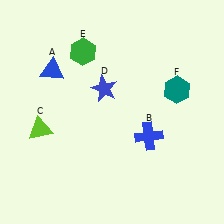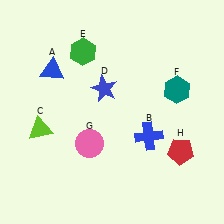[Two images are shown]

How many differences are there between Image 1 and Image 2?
There are 2 differences between the two images.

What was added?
A pink circle (G), a red pentagon (H) were added in Image 2.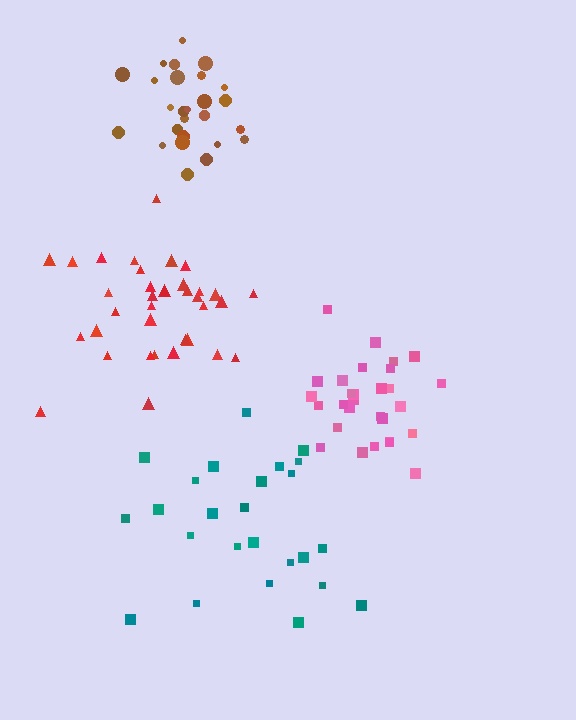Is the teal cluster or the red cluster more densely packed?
Red.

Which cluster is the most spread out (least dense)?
Teal.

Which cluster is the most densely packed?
Pink.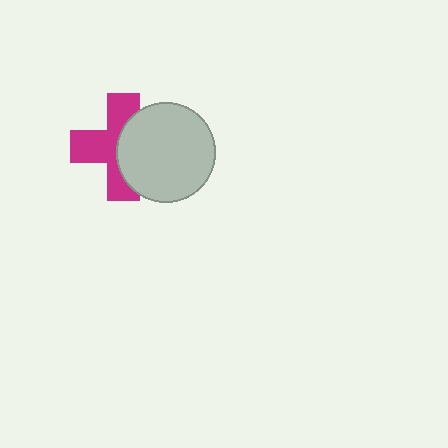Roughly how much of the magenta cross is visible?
About half of it is visible (roughly 55%).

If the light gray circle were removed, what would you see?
You would see the complete magenta cross.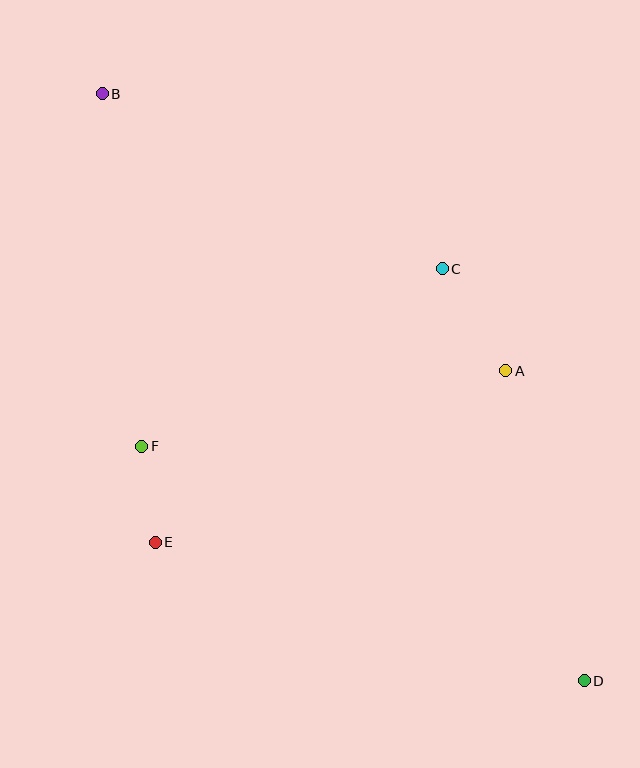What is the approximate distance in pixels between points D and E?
The distance between D and E is approximately 451 pixels.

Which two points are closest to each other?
Points E and F are closest to each other.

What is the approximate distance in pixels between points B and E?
The distance between B and E is approximately 451 pixels.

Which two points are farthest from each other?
Points B and D are farthest from each other.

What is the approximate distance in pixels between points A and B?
The distance between A and B is approximately 489 pixels.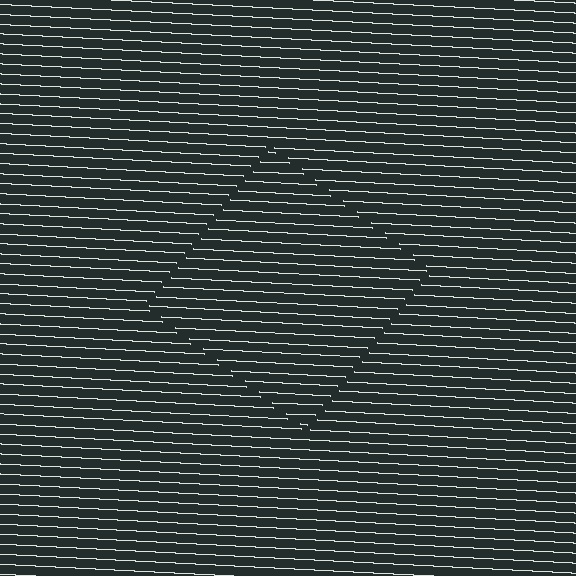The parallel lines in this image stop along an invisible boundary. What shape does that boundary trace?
An illusory square. The interior of the shape contains the same grating, shifted by half a period — the contour is defined by the phase discontinuity where line-ends from the inner and outer gratings abut.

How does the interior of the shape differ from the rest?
The interior of the shape contains the same grating, shifted by half a period — the contour is defined by the phase discontinuity where line-ends from the inner and outer gratings abut.